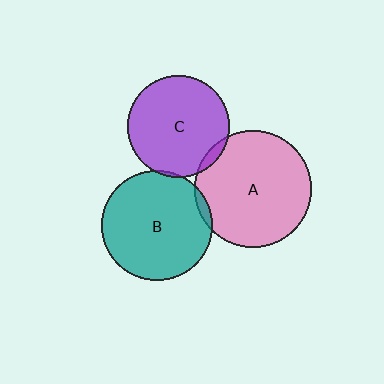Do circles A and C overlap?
Yes.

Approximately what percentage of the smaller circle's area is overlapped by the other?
Approximately 5%.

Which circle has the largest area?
Circle A (pink).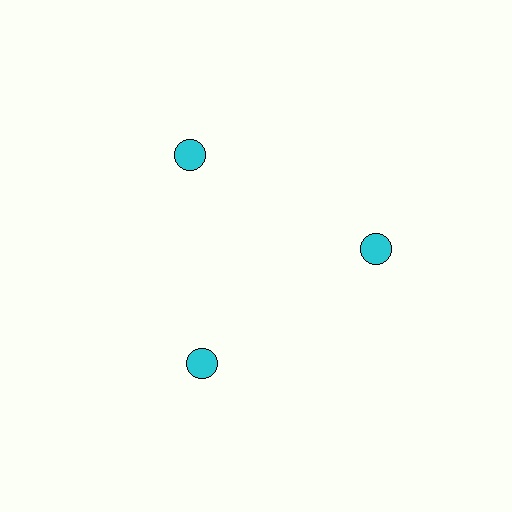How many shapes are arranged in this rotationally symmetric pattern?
There are 3 shapes, arranged in 3 groups of 1.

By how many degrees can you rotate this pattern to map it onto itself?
The pattern maps onto itself every 120 degrees of rotation.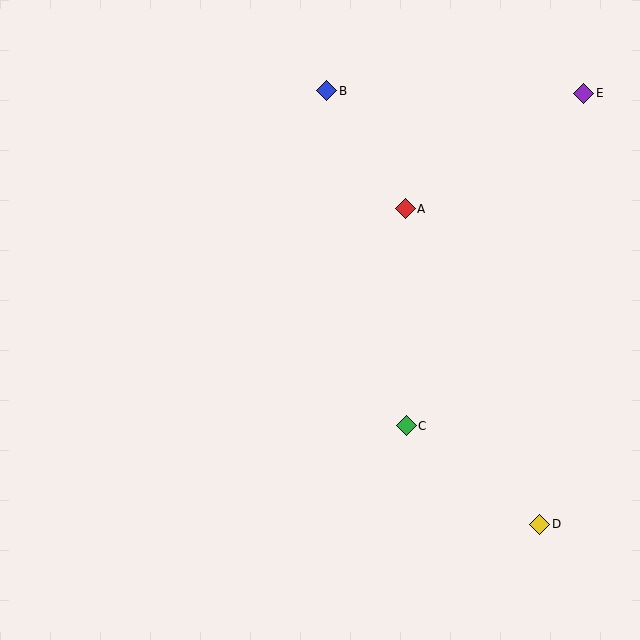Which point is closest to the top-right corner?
Point E is closest to the top-right corner.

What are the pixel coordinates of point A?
Point A is at (405, 209).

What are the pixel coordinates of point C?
Point C is at (406, 426).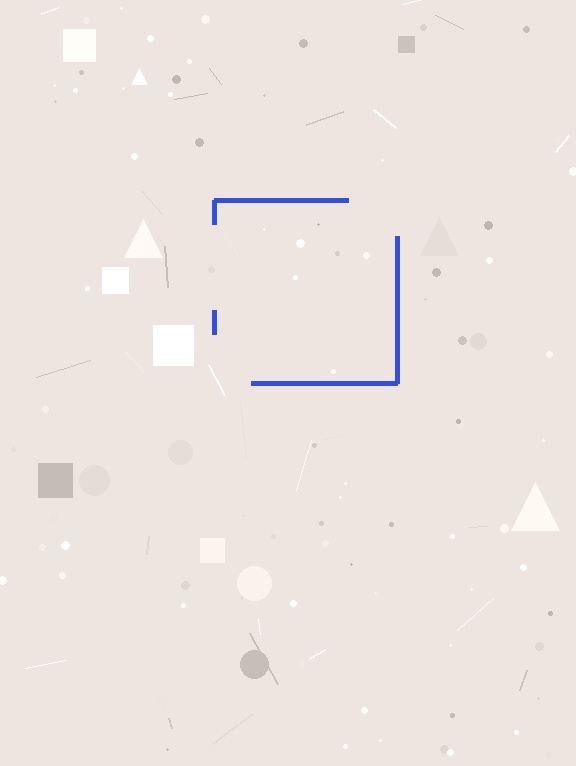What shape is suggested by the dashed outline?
The dashed outline suggests a square.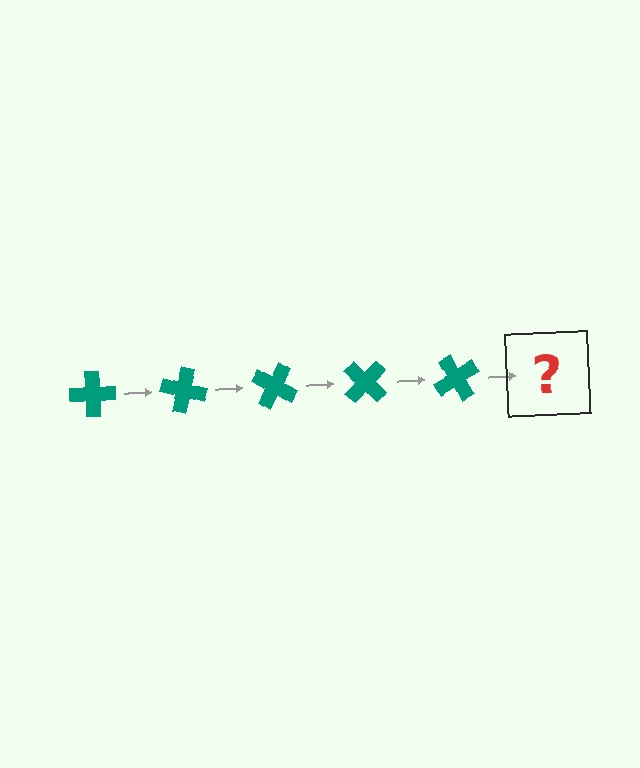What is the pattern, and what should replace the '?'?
The pattern is that the cross rotates 15 degrees each step. The '?' should be a teal cross rotated 75 degrees.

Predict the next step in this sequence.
The next step is a teal cross rotated 75 degrees.